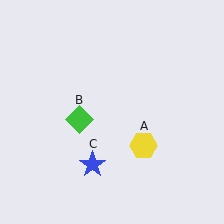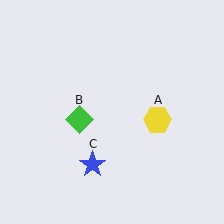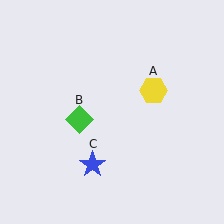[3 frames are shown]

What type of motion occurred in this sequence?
The yellow hexagon (object A) rotated counterclockwise around the center of the scene.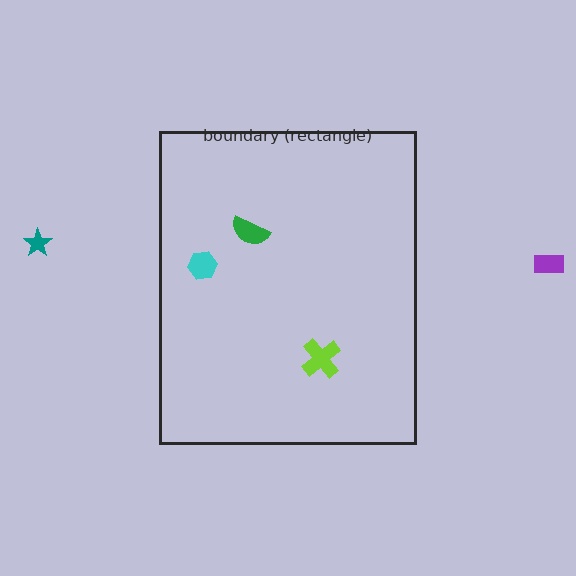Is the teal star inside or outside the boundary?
Outside.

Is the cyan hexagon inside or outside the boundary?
Inside.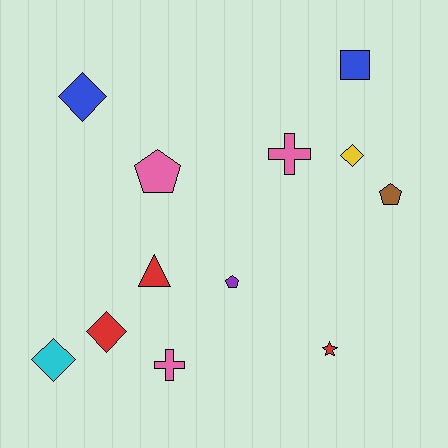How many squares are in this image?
There is 1 square.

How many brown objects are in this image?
There is 1 brown object.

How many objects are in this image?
There are 12 objects.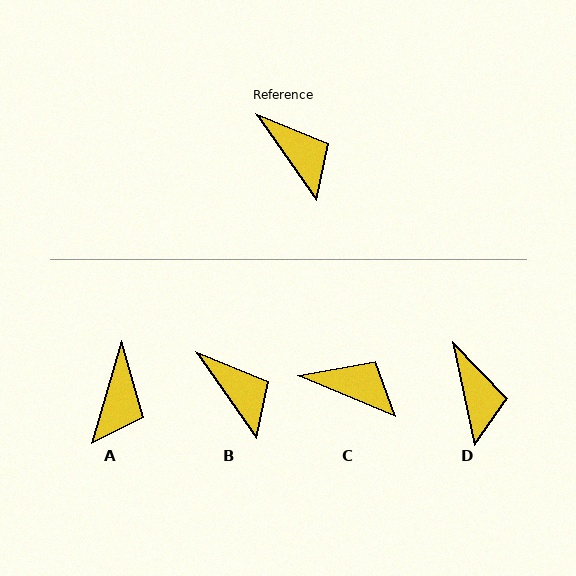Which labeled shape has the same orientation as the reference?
B.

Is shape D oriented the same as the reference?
No, it is off by about 23 degrees.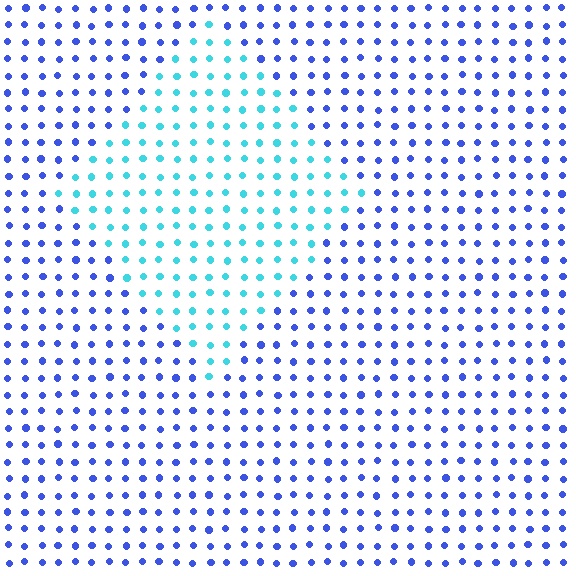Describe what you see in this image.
The image is filled with small blue elements in a uniform arrangement. A diamond-shaped region is visible where the elements are tinted to a slightly different hue, forming a subtle color boundary.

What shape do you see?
I see a diamond.